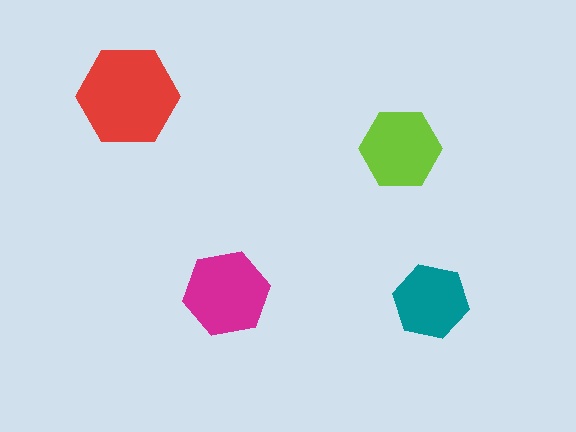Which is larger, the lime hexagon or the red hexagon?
The red one.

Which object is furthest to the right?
The teal hexagon is rightmost.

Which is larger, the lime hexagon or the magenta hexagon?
The magenta one.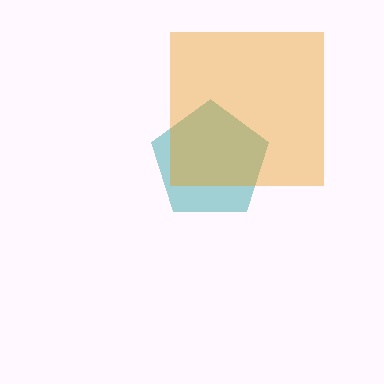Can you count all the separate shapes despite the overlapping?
Yes, there are 2 separate shapes.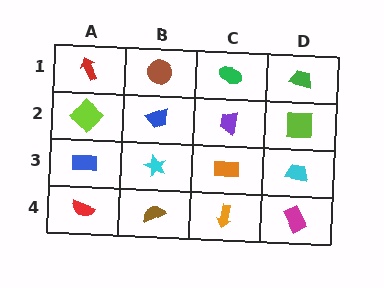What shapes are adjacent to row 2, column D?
A green trapezoid (row 1, column D), a cyan trapezoid (row 3, column D), a purple trapezoid (row 2, column C).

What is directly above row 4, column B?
A cyan star.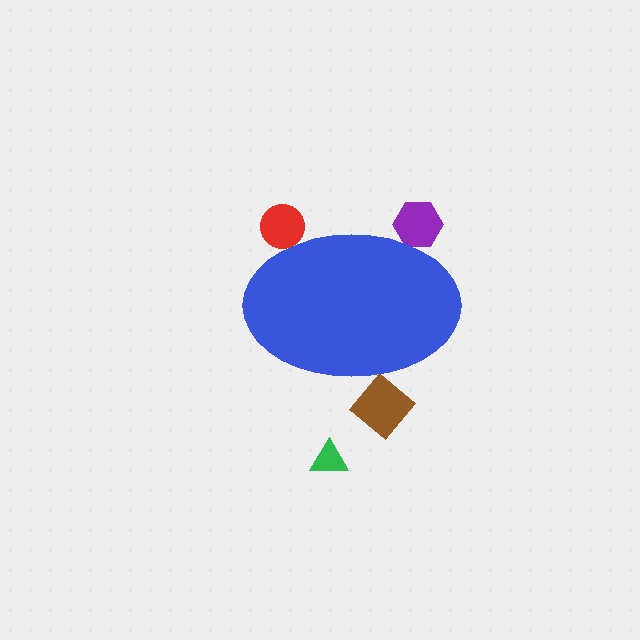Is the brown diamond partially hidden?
Yes, the brown diamond is partially hidden behind the blue ellipse.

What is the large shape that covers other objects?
A blue ellipse.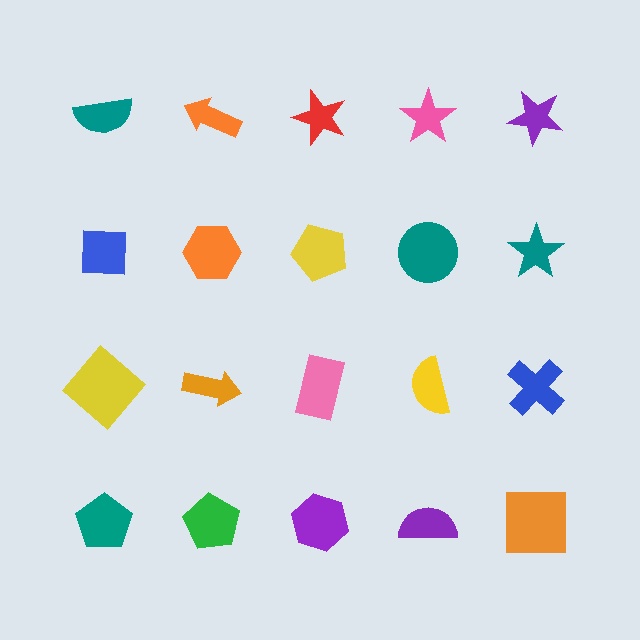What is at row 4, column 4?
A purple semicircle.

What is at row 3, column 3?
A pink rectangle.